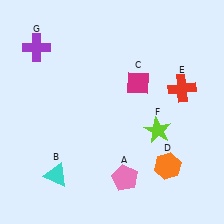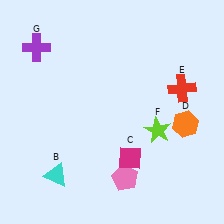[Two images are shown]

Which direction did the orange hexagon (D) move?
The orange hexagon (D) moved up.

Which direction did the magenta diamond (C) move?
The magenta diamond (C) moved down.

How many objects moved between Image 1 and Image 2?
2 objects moved between the two images.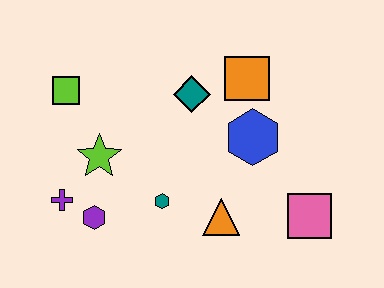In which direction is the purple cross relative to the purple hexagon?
The purple cross is to the left of the purple hexagon.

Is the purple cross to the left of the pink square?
Yes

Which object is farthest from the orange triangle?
The lime square is farthest from the orange triangle.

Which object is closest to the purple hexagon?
The purple cross is closest to the purple hexagon.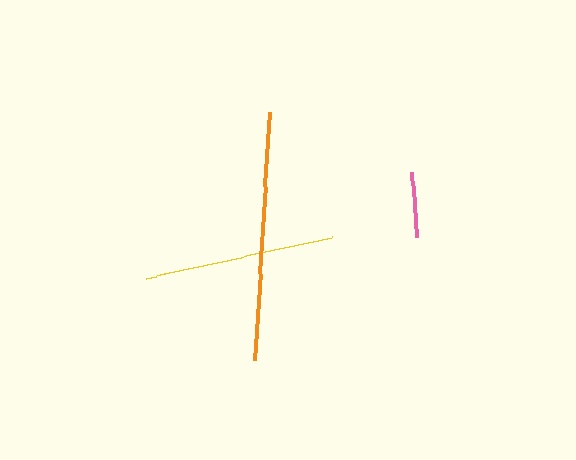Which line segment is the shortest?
The pink line is the shortest at approximately 66 pixels.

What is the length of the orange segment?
The orange segment is approximately 249 pixels long.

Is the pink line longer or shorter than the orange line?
The orange line is longer than the pink line.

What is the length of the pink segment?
The pink segment is approximately 66 pixels long.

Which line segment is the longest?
The orange line is the longest at approximately 249 pixels.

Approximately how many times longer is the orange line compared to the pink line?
The orange line is approximately 3.8 times the length of the pink line.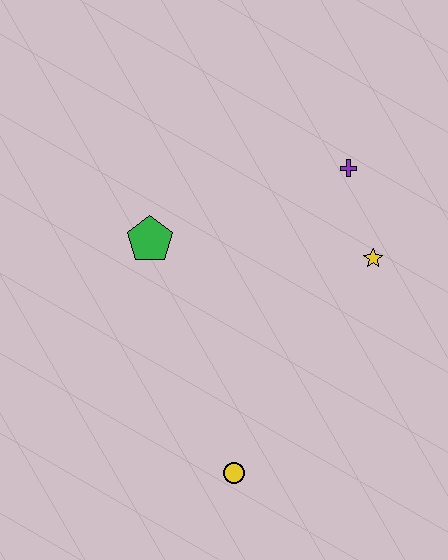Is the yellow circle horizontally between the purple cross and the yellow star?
No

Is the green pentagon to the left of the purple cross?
Yes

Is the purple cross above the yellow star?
Yes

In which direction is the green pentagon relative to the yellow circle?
The green pentagon is above the yellow circle.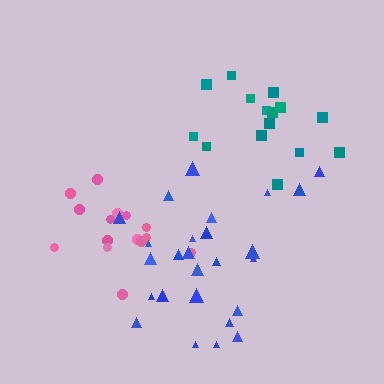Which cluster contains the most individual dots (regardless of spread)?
Blue (26).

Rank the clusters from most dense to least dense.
pink, teal, blue.